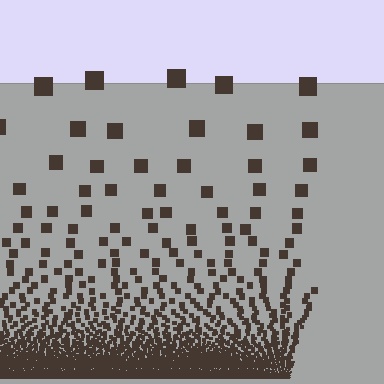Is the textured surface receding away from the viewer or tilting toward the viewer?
The surface appears to tilt toward the viewer. Texture elements get larger and sparser toward the top.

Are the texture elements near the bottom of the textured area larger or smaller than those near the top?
Smaller. The gradient is inverted — elements near the bottom are smaller and denser.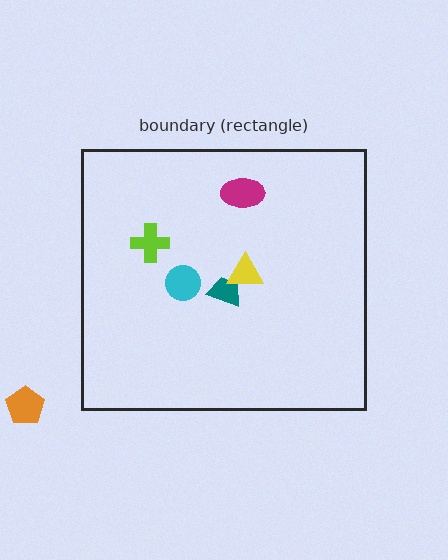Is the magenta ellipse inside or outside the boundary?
Inside.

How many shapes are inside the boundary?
5 inside, 1 outside.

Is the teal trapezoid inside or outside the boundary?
Inside.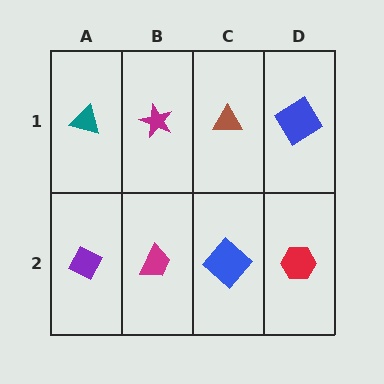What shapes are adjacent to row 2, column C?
A brown triangle (row 1, column C), a magenta trapezoid (row 2, column B), a red hexagon (row 2, column D).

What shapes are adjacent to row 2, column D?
A blue diamond (row 1, column D), a blue diamond (row 2, column C).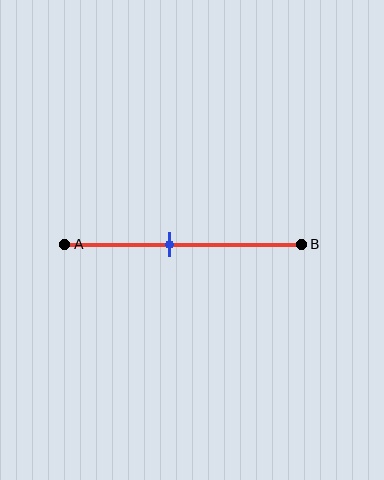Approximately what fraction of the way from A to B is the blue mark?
The blue mark is approximately 45% of the way from A to B.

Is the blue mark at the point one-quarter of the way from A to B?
No, the mark is at about 45% from A, not at the 25% one-quarter point.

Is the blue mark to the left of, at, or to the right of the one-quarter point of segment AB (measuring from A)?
The blue mark is to the right of the one-quarter point of segment AB.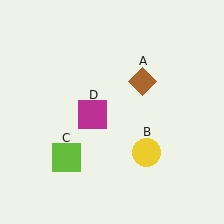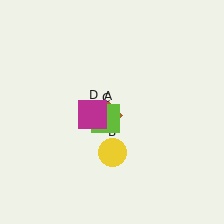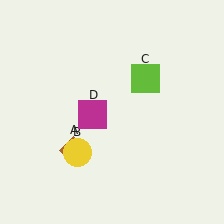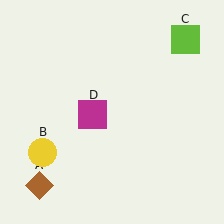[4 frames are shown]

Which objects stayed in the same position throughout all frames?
Magenta square (object D) remained stationary.